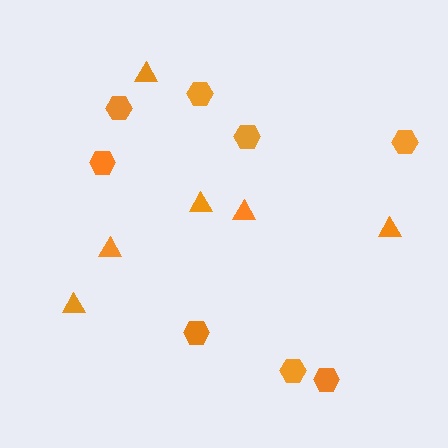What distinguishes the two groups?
There are 2 groups: one group of triangles (6) and one group of hexagons (8).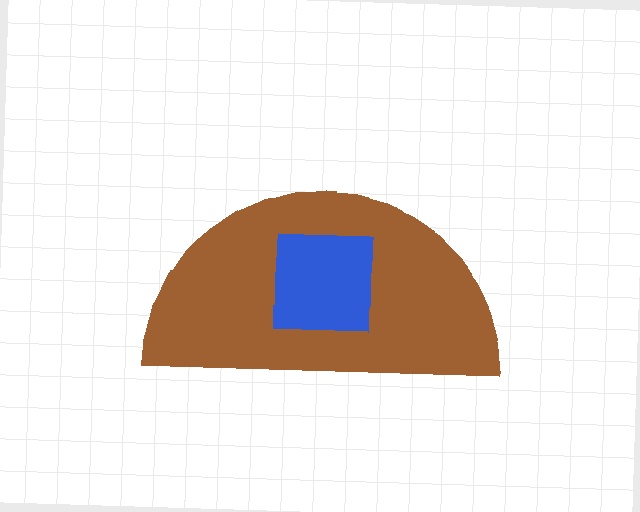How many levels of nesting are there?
2.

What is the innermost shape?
The blue square.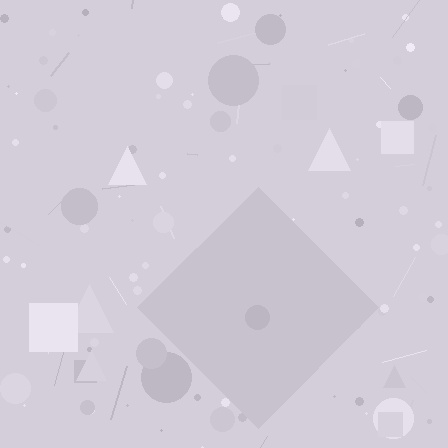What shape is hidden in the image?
A diamond is hidden in the image.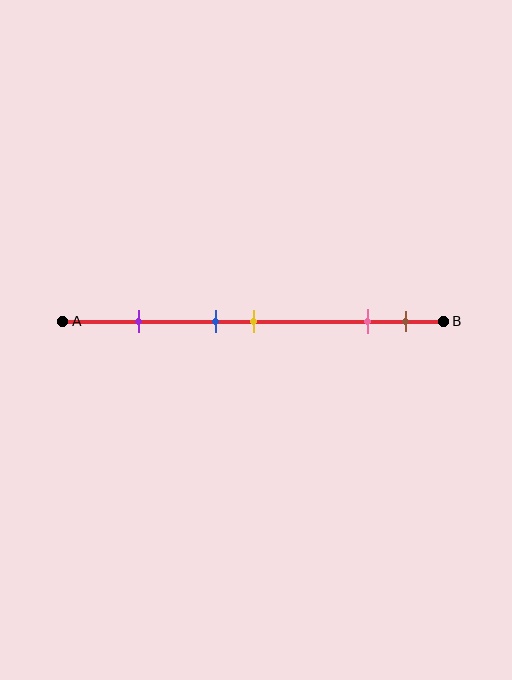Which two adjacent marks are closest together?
The blue and yellow marks are the closest adjacent pair.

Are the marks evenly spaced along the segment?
No, the marks are not evenly spaced.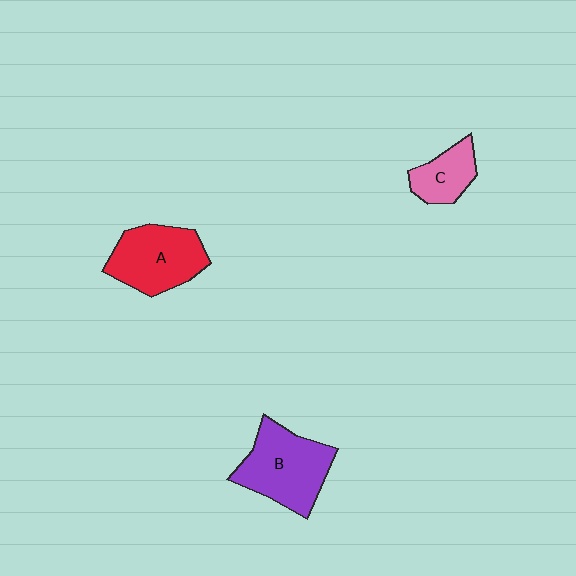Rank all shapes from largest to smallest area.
From largest to smallest: B (purple), A (red), C (pink).